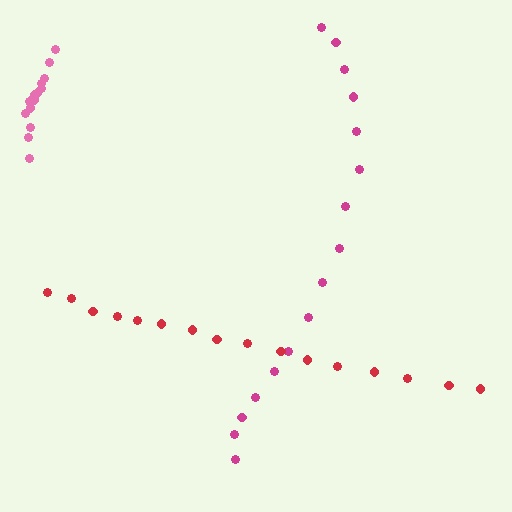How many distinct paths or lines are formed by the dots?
There are 3 distinct paths.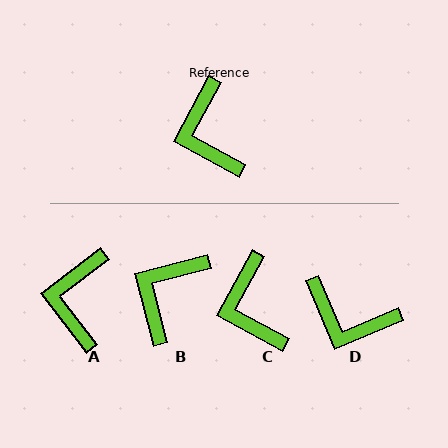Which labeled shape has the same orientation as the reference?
C.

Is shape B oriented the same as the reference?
No, it is off by about 47 degrees.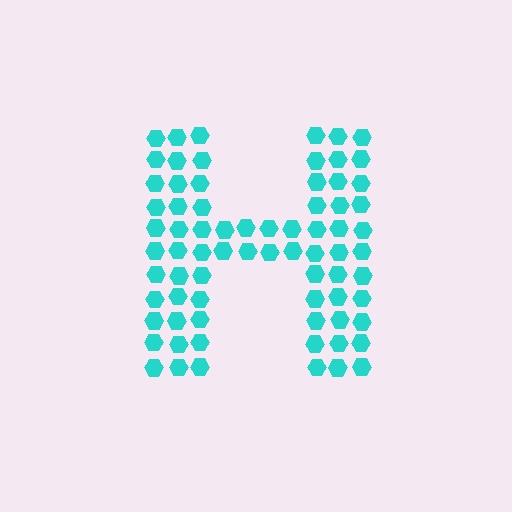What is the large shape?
The large shape is the letter H.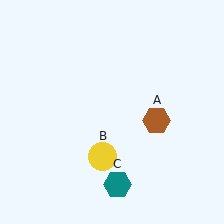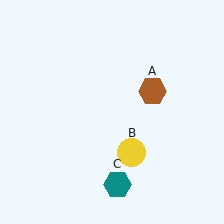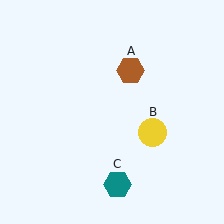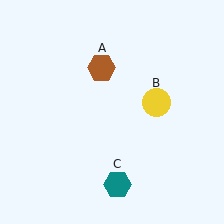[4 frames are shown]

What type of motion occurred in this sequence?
The brown hexagon (object A), yellow circle (object B) rotated counterclockwise around the center of the scene.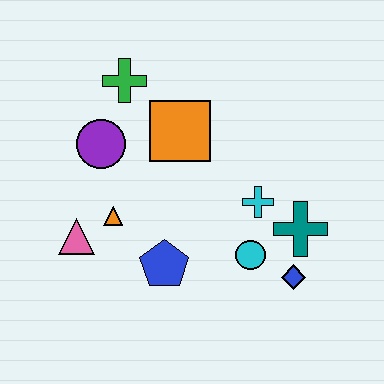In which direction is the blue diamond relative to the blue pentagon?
The blue diamond is to the right of the blue pentagon.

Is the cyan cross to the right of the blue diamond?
No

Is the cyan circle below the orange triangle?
Yes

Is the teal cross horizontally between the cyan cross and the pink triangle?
No